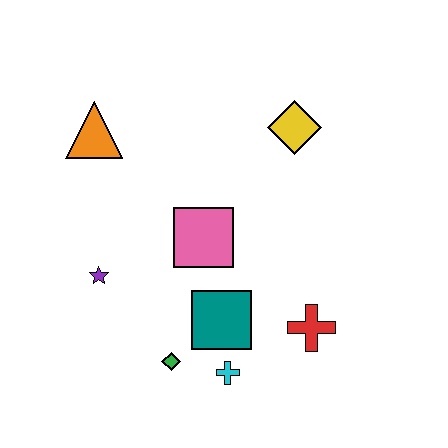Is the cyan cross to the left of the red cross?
Yes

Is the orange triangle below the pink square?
No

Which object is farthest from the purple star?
The yellow diamond is farthest from the purple star.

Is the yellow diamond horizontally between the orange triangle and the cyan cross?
No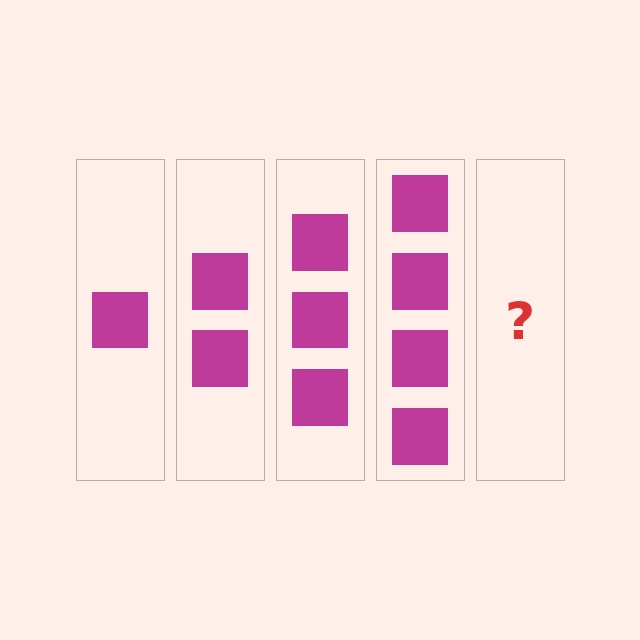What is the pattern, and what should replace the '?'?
The pattern is that each step adds one more square. The '?' should be 5 squares.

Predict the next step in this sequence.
The next step is 5 squares.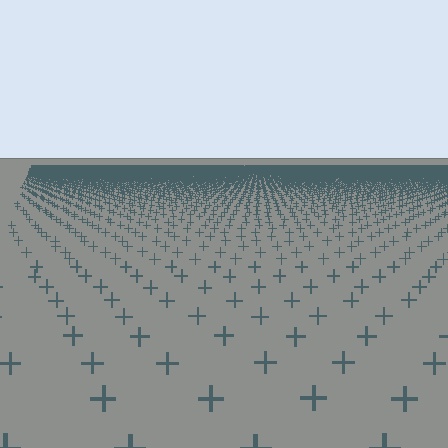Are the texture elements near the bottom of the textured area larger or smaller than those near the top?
Larger. Near the bottom, elements are closer to the viewer and appear at a bigger on-screen size.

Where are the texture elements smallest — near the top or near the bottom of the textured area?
Near the top.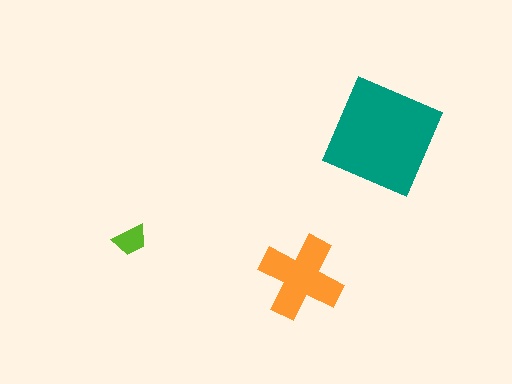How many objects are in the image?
There are 3 objects in the image.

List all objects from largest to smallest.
The teal diamond, the orange cross, the lime trapezoid.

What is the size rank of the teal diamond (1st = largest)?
1st.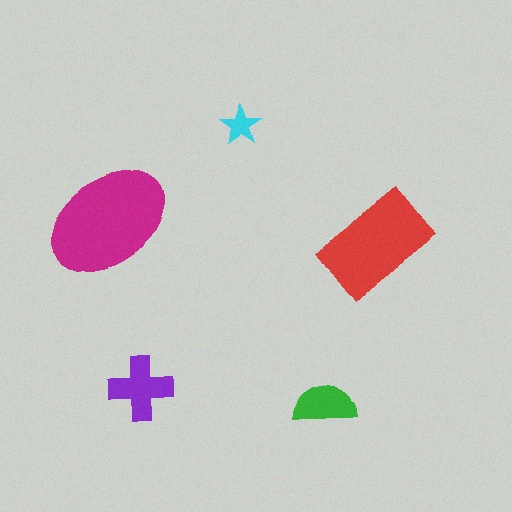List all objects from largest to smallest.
The magenta ellipse, the red rectangle, the purple cross, the green semicircle, the cyan star.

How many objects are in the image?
There are 5 objects in the image.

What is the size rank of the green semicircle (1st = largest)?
4th.